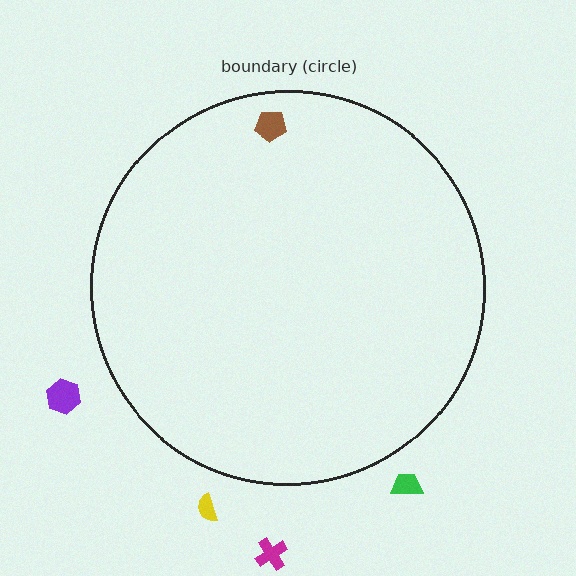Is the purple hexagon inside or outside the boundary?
Outside.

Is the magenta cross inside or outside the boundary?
Outside.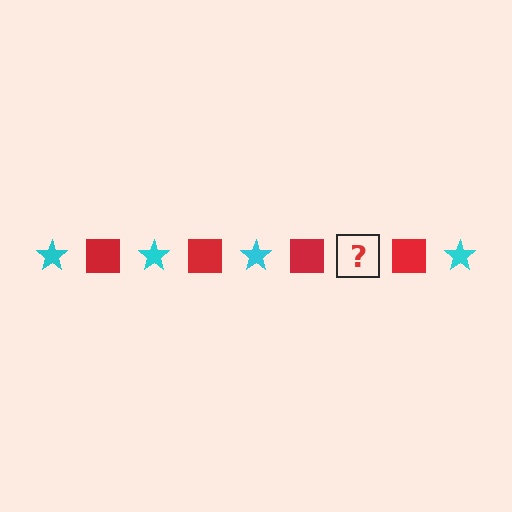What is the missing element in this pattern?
The missing element is a cyan star.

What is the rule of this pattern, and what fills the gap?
The rule is that the pattern alternates between cyan star and red square. The gap should be filled with a cyan star.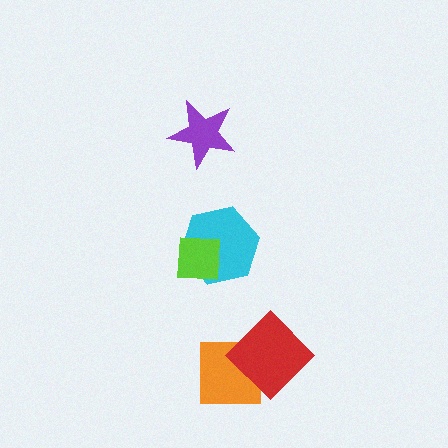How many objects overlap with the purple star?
0 objects overlap with the purple star.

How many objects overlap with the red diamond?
1 object overlaps with the red diamond.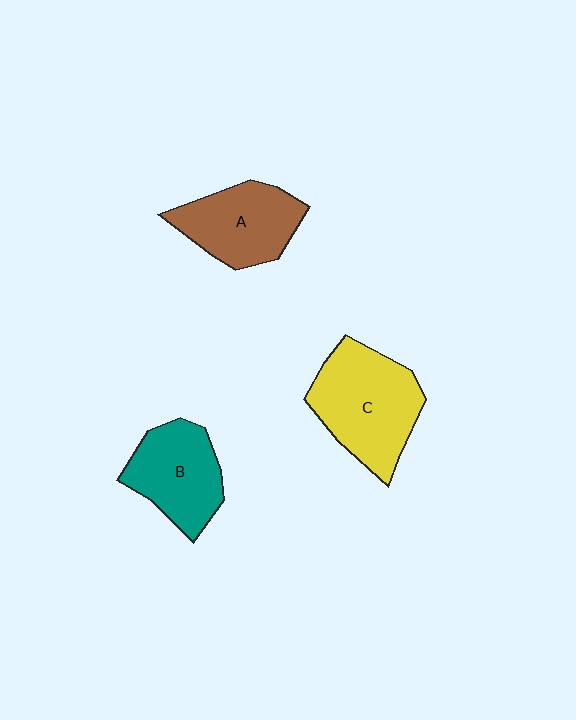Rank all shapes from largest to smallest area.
From largest to smallest: C (yellow), A (brown), B (teal).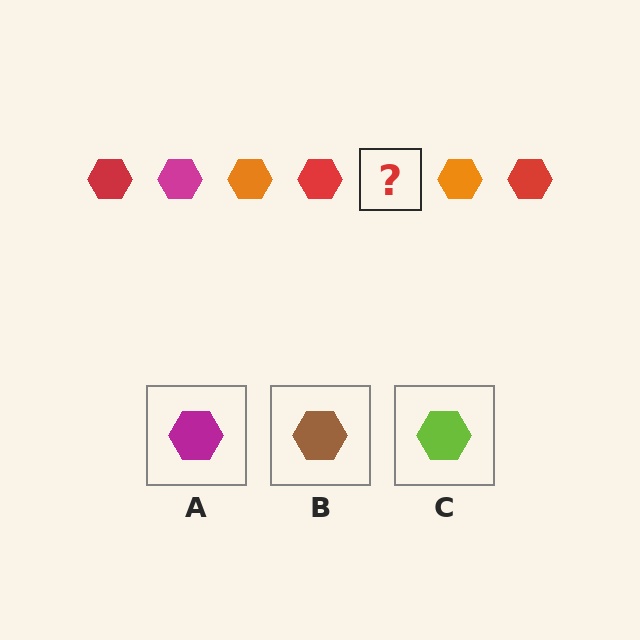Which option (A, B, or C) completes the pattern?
A.